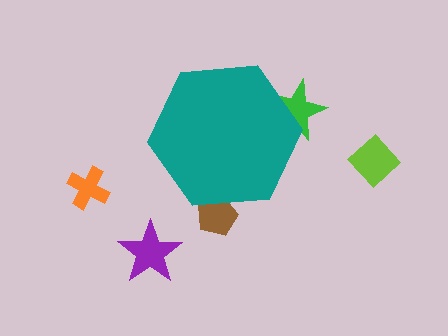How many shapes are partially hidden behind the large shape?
2 shapes are partially hidden.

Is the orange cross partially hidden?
No, the orange cross is fully visible.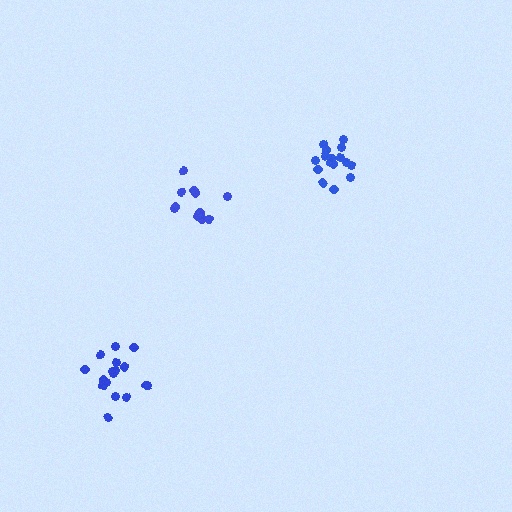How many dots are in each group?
Group 1: 16 dots, Group 2: 17 dots, Group 3: 11 dots (44 total).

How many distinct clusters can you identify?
There are 3 distinct clusters.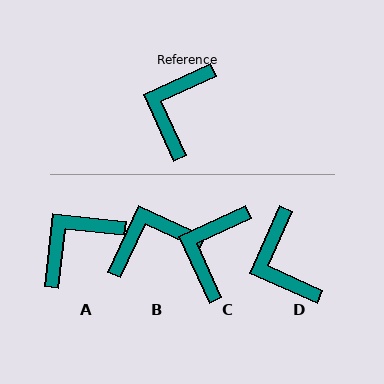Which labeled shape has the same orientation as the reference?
C.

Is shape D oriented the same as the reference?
No, it is off by about 42 degrees.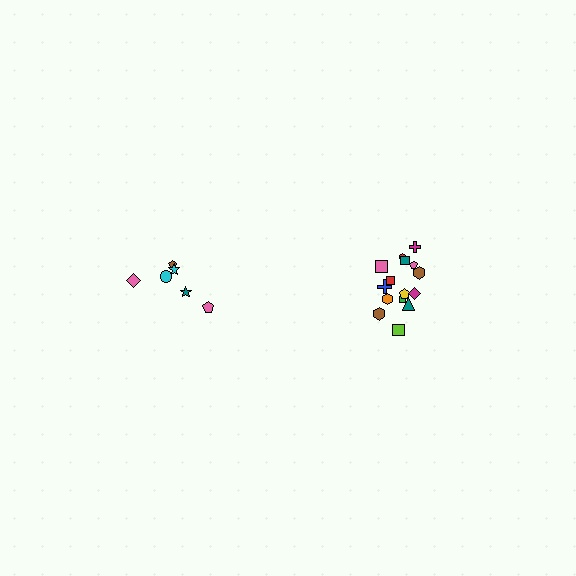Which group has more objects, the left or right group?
The right group.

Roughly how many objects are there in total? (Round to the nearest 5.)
Roughly 20 objects in total.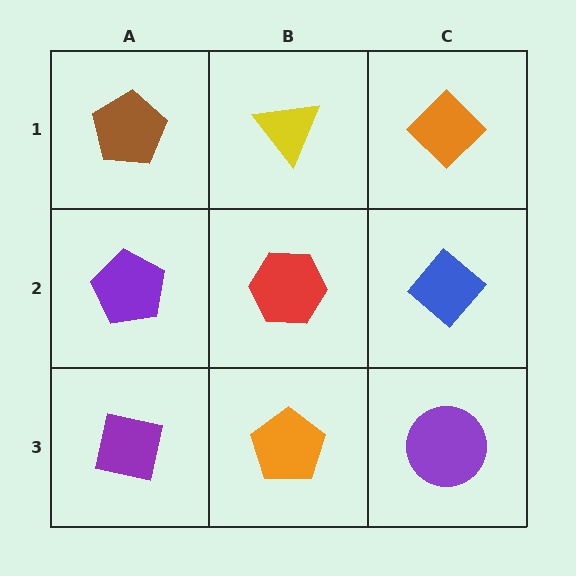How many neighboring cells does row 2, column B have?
4.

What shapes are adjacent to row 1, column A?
A purple pentagon (row 2, column A), a yellow triangle (row 1, column B).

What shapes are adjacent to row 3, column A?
A purple pentagon (row 2, column A), an orange pentagon (row 3, column B).